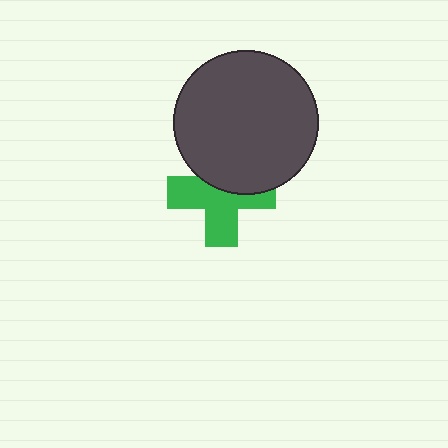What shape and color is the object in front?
The object in front is a dark gray circle.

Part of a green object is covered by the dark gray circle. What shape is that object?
It is a cross.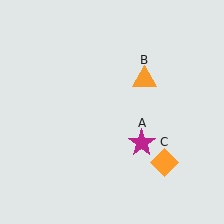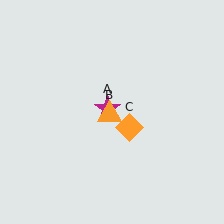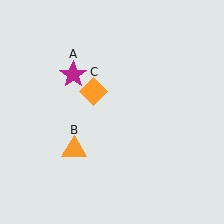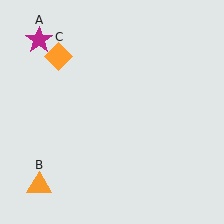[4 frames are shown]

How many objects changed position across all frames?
3 objects changed position: magenta star (object A), orange triangle (object B), orange diamond (object C).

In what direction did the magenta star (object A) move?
The magenta star (object A) moved up and to the left.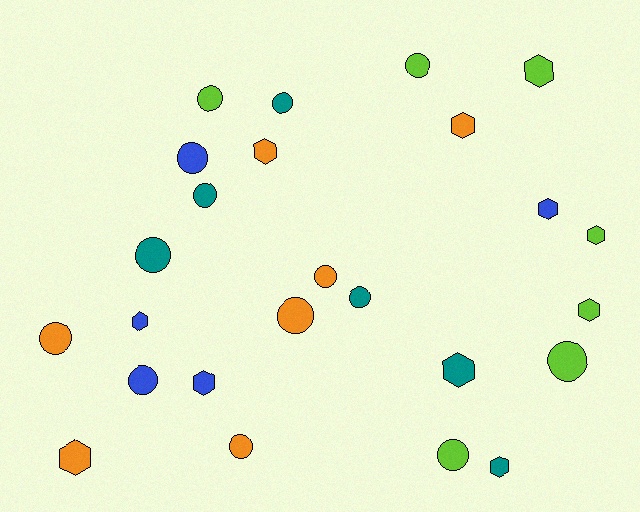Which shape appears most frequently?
Circle, with 14 objects.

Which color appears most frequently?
Orange, with 7 objects.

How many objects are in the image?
There are 25 objects.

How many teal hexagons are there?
There are 2 teal hexagons.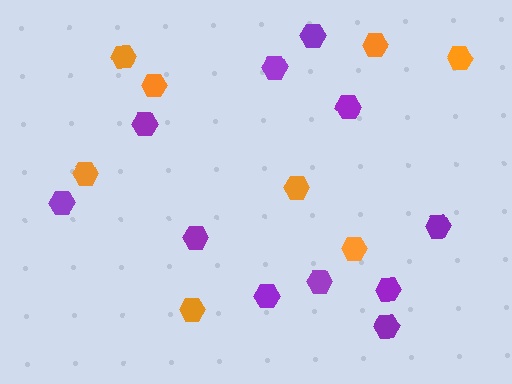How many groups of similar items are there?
There are 2 groups: one group of purple hexagons (11) and one group of orange hexagons (8).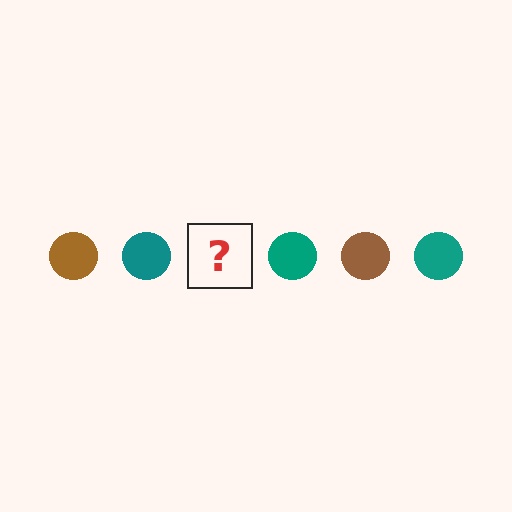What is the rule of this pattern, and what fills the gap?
The rule is that the pattern cycles through brown, teal circles. The gap should be filled with a brown circle.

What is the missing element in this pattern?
The missing element is a brown circle.